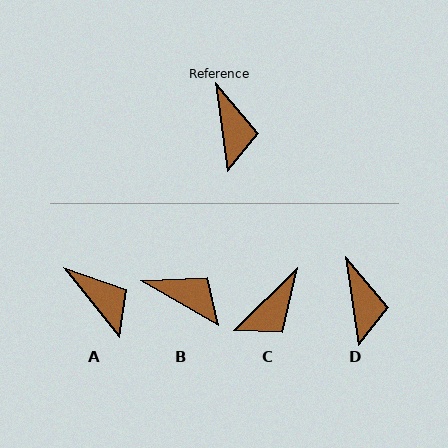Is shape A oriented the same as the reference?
No, it is off by about 31 degrees.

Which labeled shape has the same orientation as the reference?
D.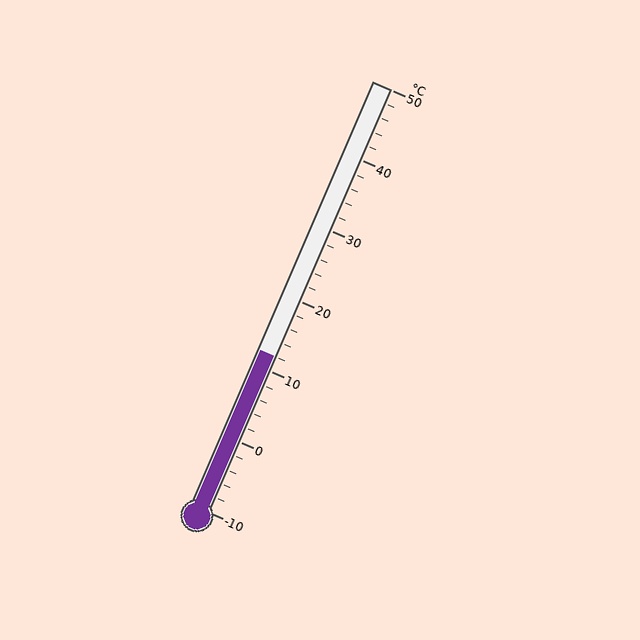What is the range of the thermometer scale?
The thermometer scale ranges from -10°C to 50°C.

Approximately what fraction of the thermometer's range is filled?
The thermometer is filled to approximately 35% of its range.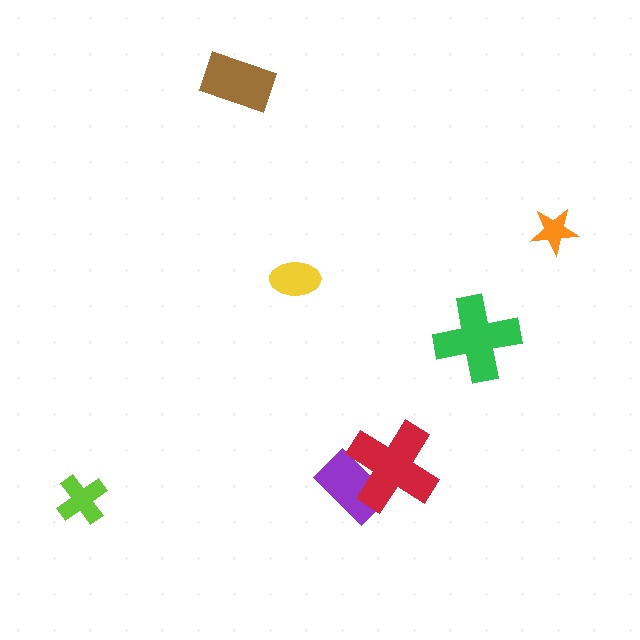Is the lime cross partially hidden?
No, no other shape covers it.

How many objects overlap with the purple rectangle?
1 object overlaps with the purple rectangle.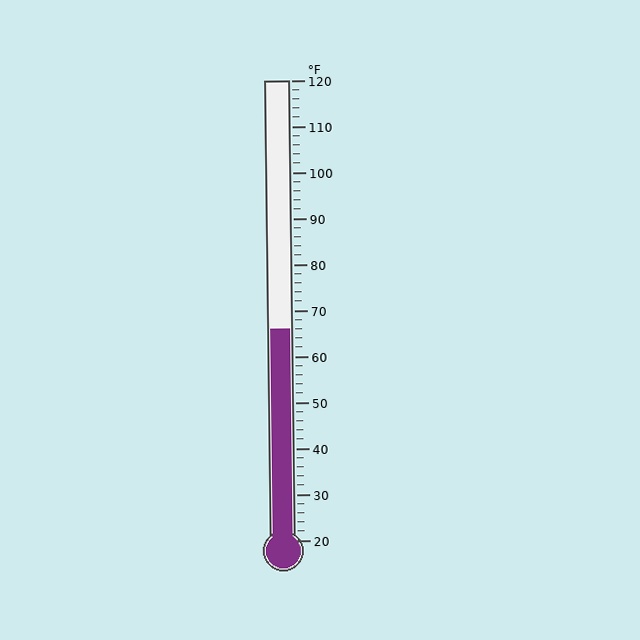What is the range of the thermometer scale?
The thermometer scale ranges from 20°F to 120°F.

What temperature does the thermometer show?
The thermometer shows approximately 66°F.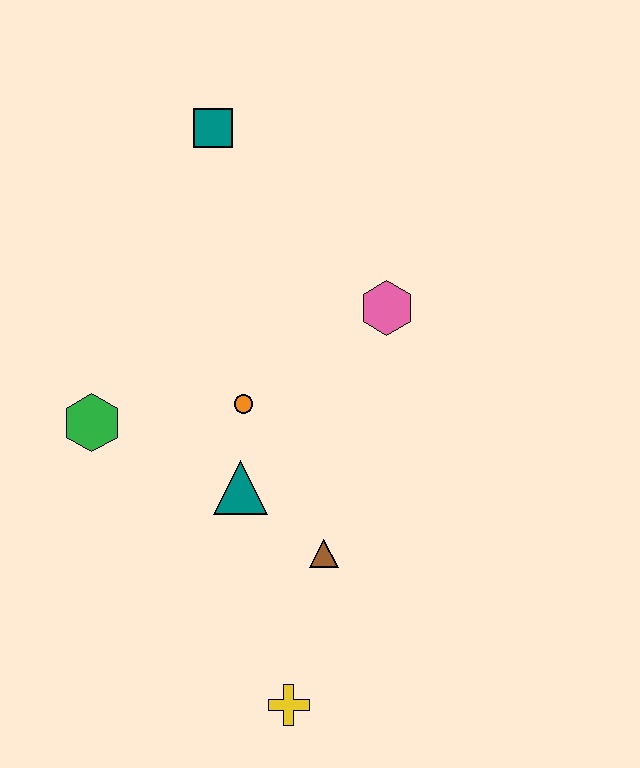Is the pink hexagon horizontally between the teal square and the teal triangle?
No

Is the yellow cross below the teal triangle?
Yes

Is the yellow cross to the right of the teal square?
Yes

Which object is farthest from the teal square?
The yellow cross is farthest from the teal square.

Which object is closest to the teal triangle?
The orange circle is closest to the teal triangle.